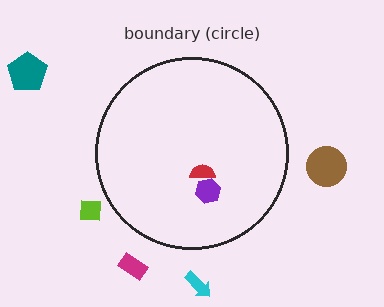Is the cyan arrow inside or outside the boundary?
Outside.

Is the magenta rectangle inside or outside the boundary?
Outside.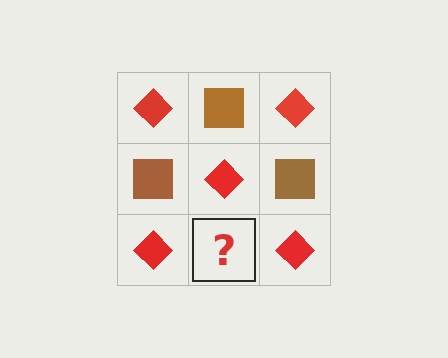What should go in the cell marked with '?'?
The missing cell should contain a brown square.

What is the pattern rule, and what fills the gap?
The rule is that it alternates red diamond and brown square in a checkerboard pattern. The gap should be filled with a brown square.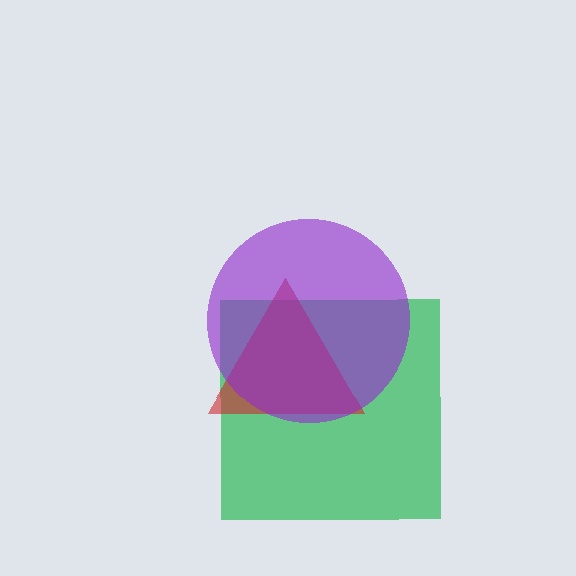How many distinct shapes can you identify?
There are 3 distinct shapes: a green square, a red triangle, a purple circle.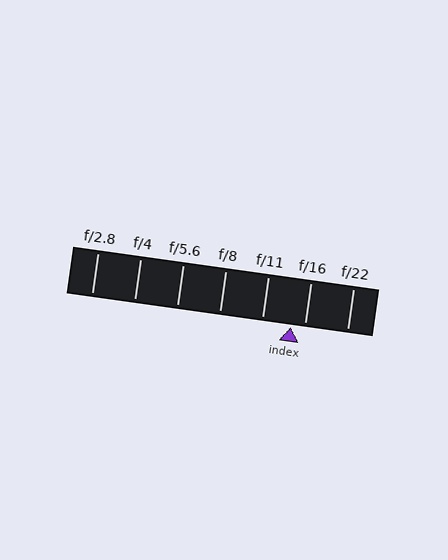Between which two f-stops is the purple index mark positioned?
The index mark is between f/11 and f/16.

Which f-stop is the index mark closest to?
The index mark is closest to f/16.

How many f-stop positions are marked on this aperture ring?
There are 7 f-stop positions marked.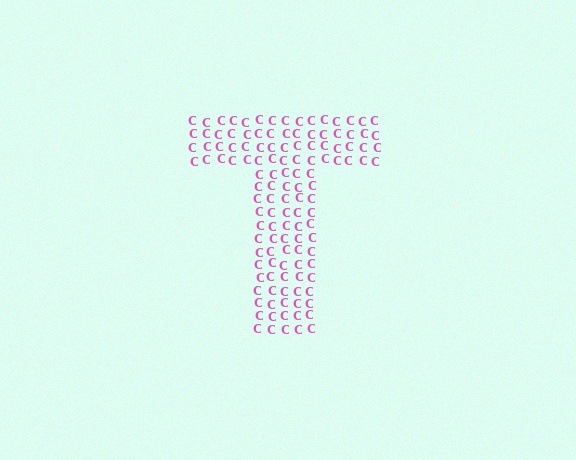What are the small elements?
The small elements are letter C's.